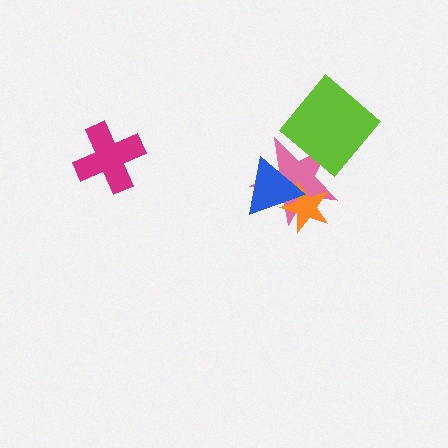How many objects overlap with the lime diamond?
1 object overlaps with the lime diamond.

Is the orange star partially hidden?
Yes, it is partially covered by another shape.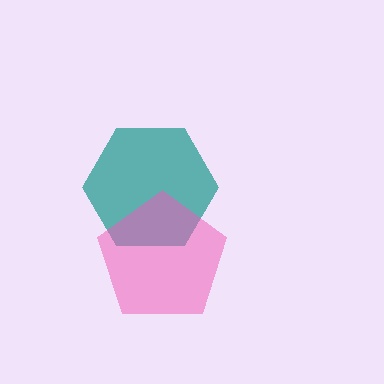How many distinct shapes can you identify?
There are 2 distinct shapes: a teal hexagon, a pink pentagon.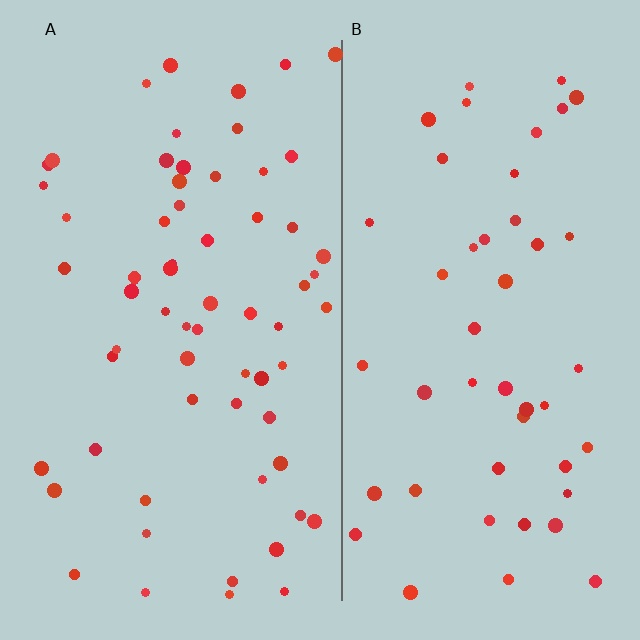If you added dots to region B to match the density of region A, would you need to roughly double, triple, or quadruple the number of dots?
Approximately double.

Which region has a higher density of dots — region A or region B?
A (the left).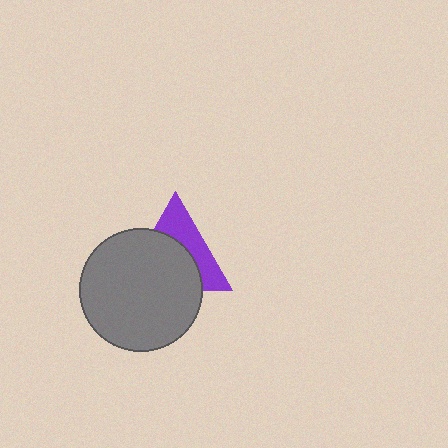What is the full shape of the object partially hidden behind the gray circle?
The partially hidden object is a purple triangle.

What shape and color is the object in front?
The object in front is a gray circle.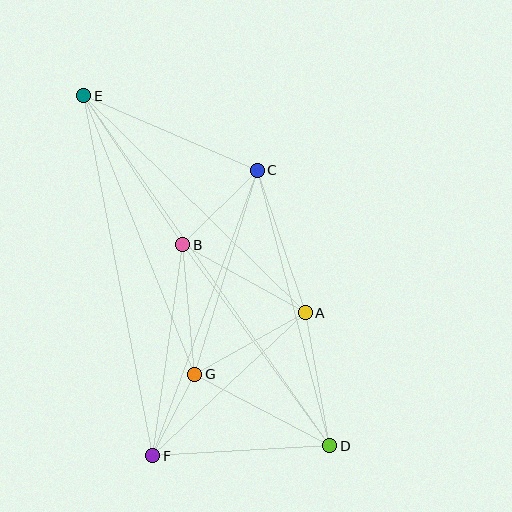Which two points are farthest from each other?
Points D and E are farthest from each other.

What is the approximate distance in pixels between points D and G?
The distance between D and G is approximately 153 pixels.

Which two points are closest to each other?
Points F and G are closest to each other.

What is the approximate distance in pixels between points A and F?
The distance between A and F is approximately 209 pixels.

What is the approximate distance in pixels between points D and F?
The distance between D and F is approximately 177 pixels.